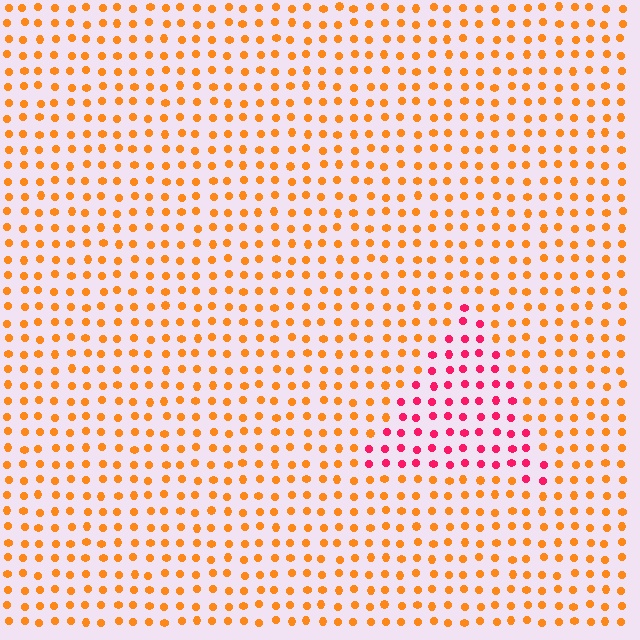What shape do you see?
I see a triangle.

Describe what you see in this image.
The image is filled with small orange elements in a uniform arrangement. A triangle-shaped region is visible where the elements are tinted to a slightly different hue, forming a subtle color boundary.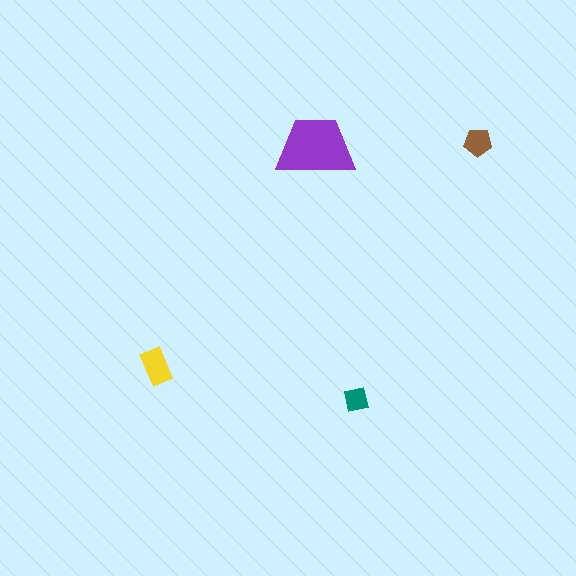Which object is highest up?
The brown pentagon is topmost.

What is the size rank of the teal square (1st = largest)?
4th.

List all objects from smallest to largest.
The teal square, the brown pentagon, the yellow rectangle, the purple trapezoid.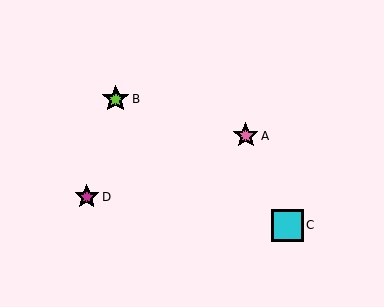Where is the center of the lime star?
The center of the lime star is at (116, 99).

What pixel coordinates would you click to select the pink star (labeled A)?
Click at (246, 136) to select the pink star A.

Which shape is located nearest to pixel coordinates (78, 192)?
The magenta star (labeled D) at (87, 197) is nearest to that location.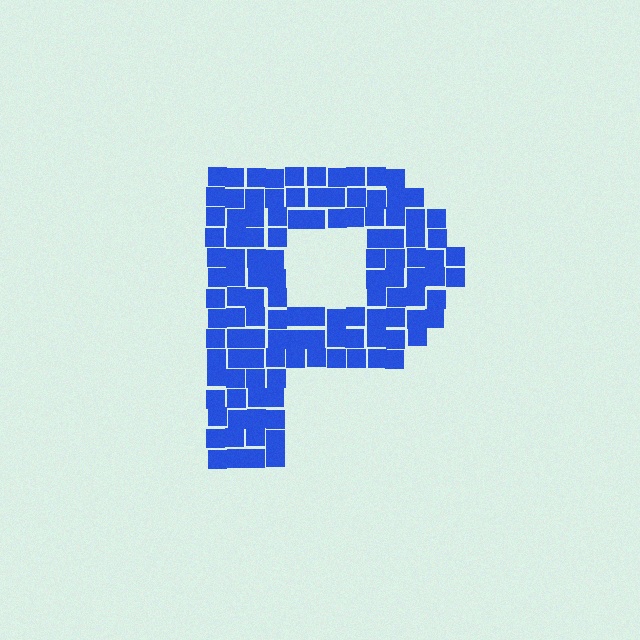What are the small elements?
The small elements are squares.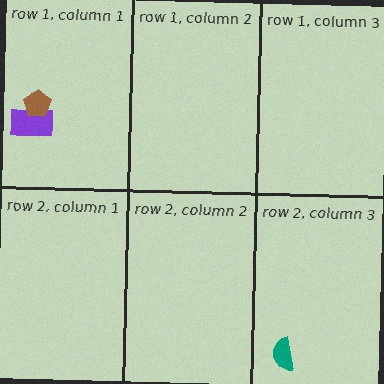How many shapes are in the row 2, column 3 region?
1.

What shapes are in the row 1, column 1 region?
The purple rectangle, the brown pentagon.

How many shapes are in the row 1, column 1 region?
2.